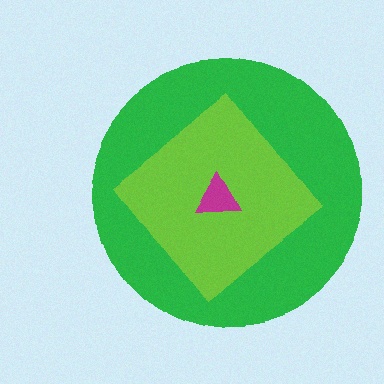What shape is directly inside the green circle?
The lime diamond.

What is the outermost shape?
The green circle.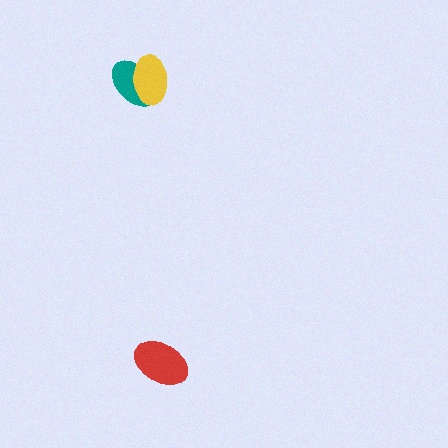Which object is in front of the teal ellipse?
The yellow ellipse is in front of the teal ellipse.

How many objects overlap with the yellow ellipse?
1 object overlaps with the yellow ellipse.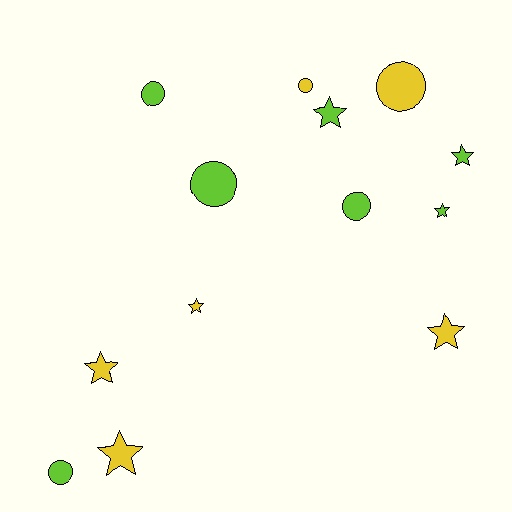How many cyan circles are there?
There are no cyan circles.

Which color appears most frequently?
Lime, with 7 objects.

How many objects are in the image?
There are 13 objects.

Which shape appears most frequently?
Star, with 7 objects.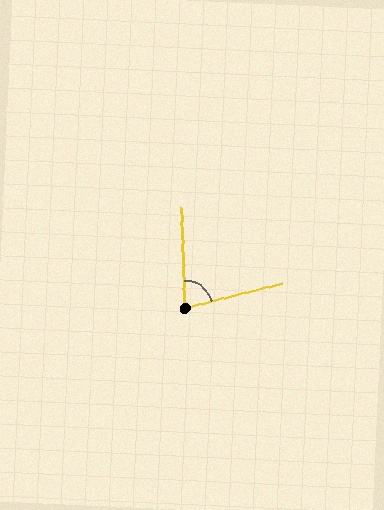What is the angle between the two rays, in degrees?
Approximately 78 degrees.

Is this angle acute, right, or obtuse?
It is acute.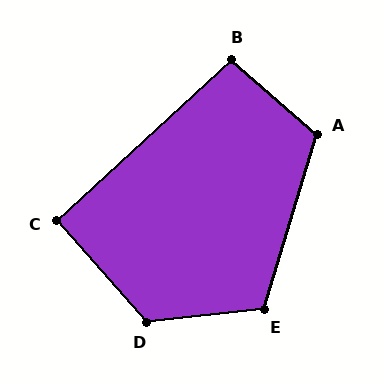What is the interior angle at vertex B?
Approximately 96 degrees (obtuse).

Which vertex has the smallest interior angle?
C, at approximately 91 degrees.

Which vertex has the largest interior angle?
D, at approximately 125 degrees.